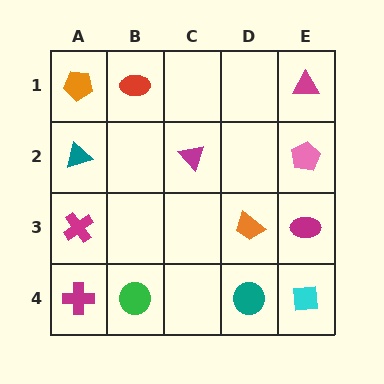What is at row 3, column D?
An orange trapezoid.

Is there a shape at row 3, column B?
No, that cell is empty.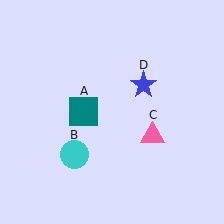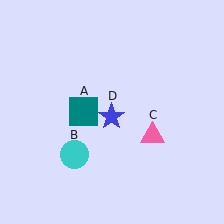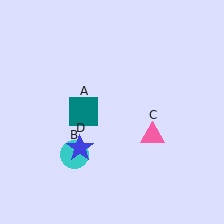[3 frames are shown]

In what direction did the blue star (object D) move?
The blue star (object D) moved down and to the left.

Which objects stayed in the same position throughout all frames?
Teal square (object A) and cyan circle (object B) and pink triangle (object C) remained stationary.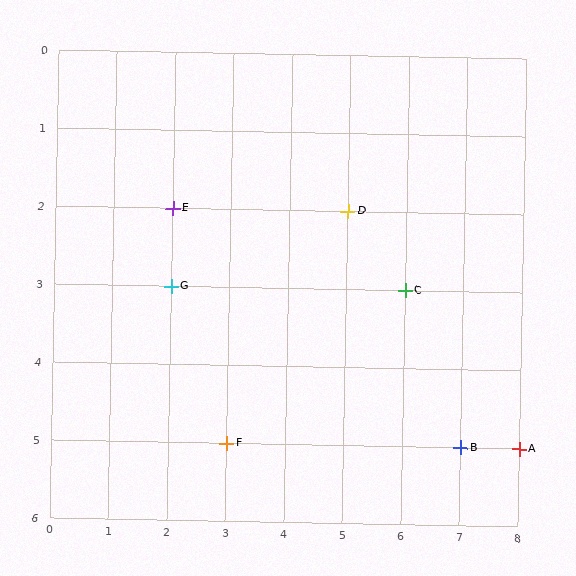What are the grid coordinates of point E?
Point E is at grid coordinates (2, 2).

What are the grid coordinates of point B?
Point B is at grid coordinates (7, 5).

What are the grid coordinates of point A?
Point A is at grid coordinates (8, 5).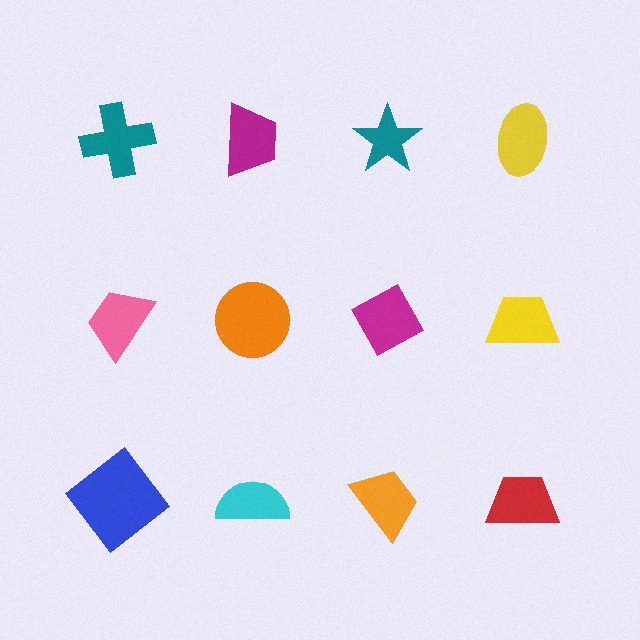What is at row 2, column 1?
A pink trapezoid.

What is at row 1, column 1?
A teal cross.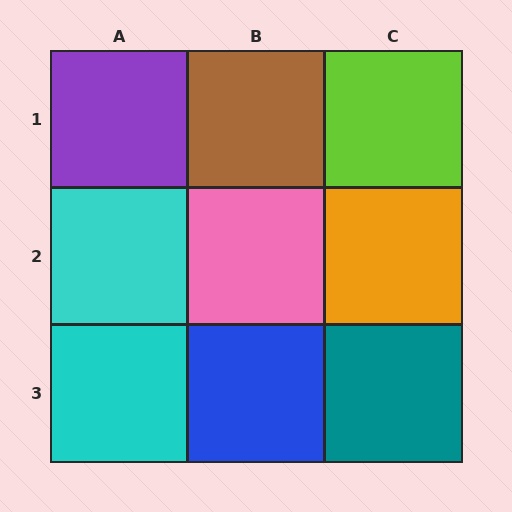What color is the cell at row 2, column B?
Pink.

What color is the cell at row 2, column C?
Orange.